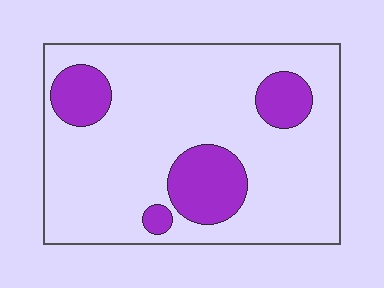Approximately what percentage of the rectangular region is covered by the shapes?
Approximately 20%.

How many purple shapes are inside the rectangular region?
4.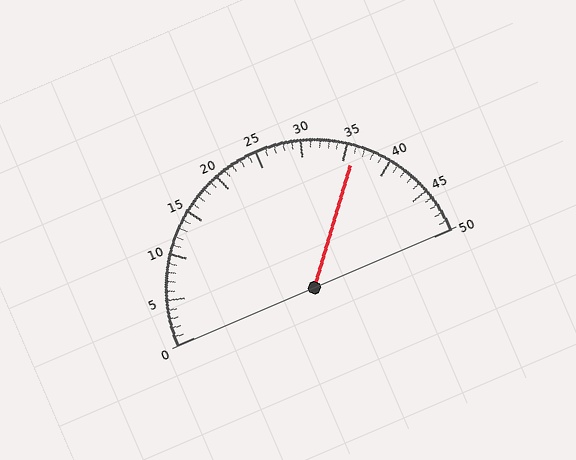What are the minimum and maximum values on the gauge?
The gauge ranges from 0 to 50.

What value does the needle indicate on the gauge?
The needle indicates approximately 36.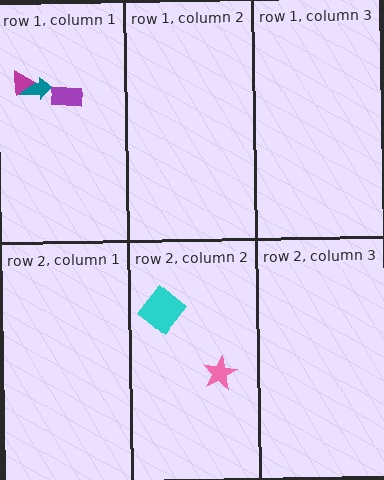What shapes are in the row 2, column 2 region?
The cyan diamond, the pink star.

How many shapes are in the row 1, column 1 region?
3.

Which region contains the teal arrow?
The row 1, column 1 region.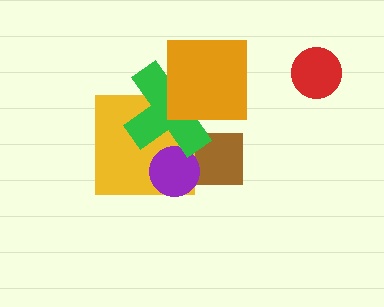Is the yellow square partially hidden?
Yes, it is partially covered by another shape.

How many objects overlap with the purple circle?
3 objects overlap with the purple circle.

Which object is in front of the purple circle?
The green cross is in front of the purple circle.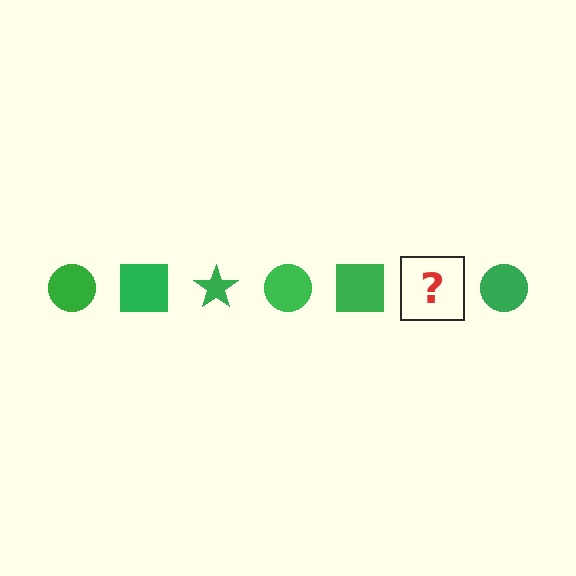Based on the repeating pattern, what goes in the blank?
The blank should be a green star.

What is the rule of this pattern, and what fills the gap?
The rule is that the pattern cycles through circle, square, star shapes in green. The gap should be filled with a green star.